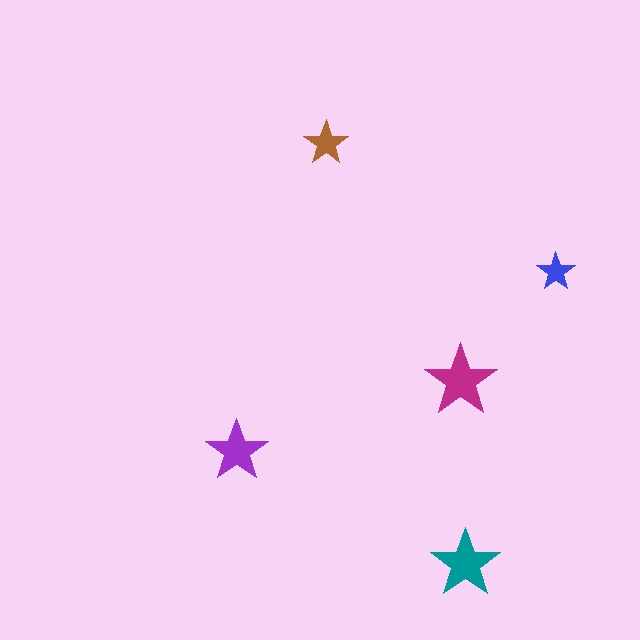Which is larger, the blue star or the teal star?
The teal one.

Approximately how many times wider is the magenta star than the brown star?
About 1.5 times wider.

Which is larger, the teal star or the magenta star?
The magenta one.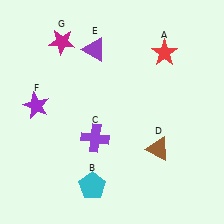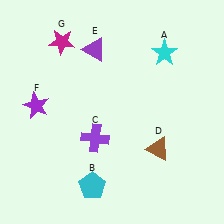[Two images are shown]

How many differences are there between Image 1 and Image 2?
There is 1 difference between the two images.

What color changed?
The star (A) changed from red in Image 1 to cyan in Image 2.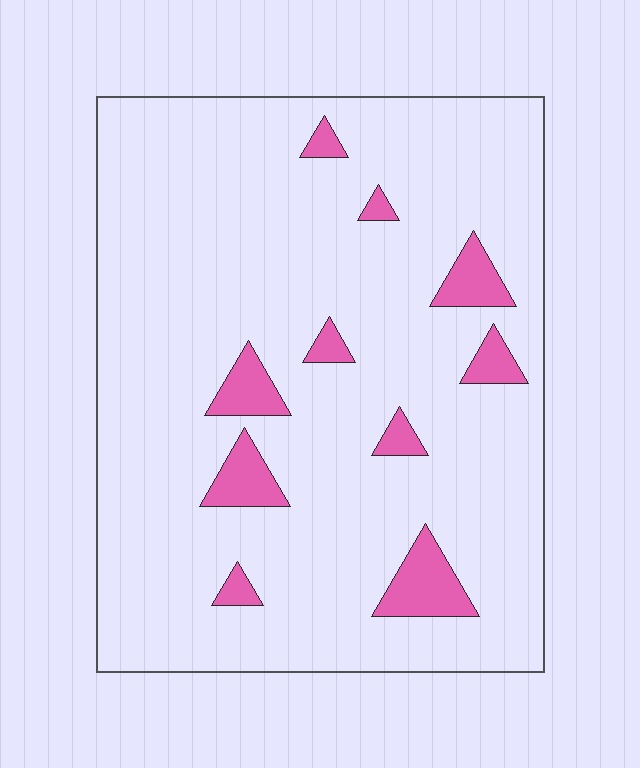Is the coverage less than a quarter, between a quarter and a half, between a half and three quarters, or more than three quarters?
Less than a quarter.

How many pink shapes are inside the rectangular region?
10.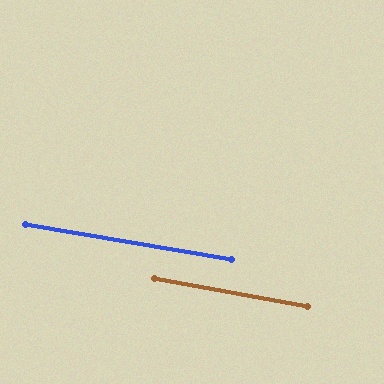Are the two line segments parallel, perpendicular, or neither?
Parallel — their directions differ by only 1.1°.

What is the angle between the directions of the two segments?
Approximately 1 degree.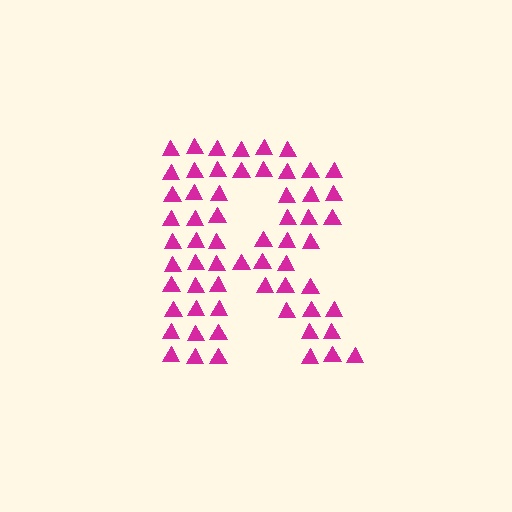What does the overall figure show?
The overall figure shows the letter R.